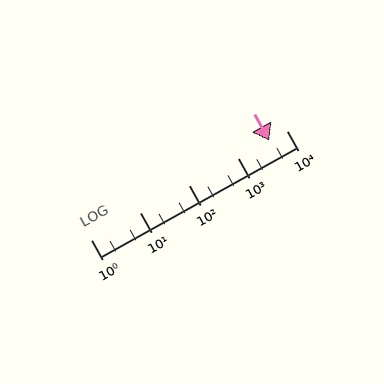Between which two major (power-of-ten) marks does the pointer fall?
The pointer is between 1000 and 10000.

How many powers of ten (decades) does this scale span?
The scale spans 4 decades, from 1 to 10000.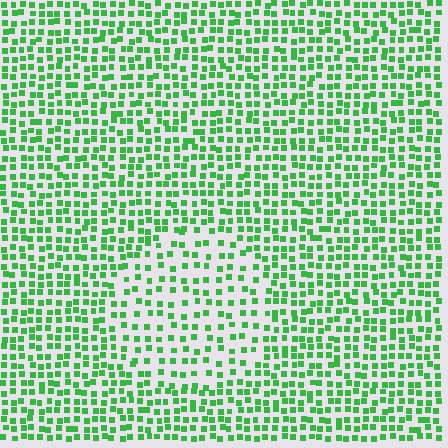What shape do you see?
I see a circle.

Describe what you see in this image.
The image contains small green elements arranged at two different densities. A circle-shaped region is visible where the elements are less densely packed than the surrounding area.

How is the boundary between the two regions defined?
The boundary is defined by a change in element density (approximately 1.7x ratio). All elements are the same color, size, and shape.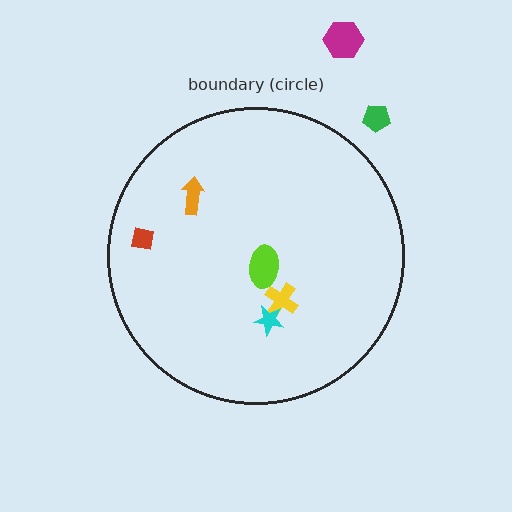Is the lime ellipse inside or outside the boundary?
Inside.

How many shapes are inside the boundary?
5 inside, 2 outside.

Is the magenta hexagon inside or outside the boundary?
Outside.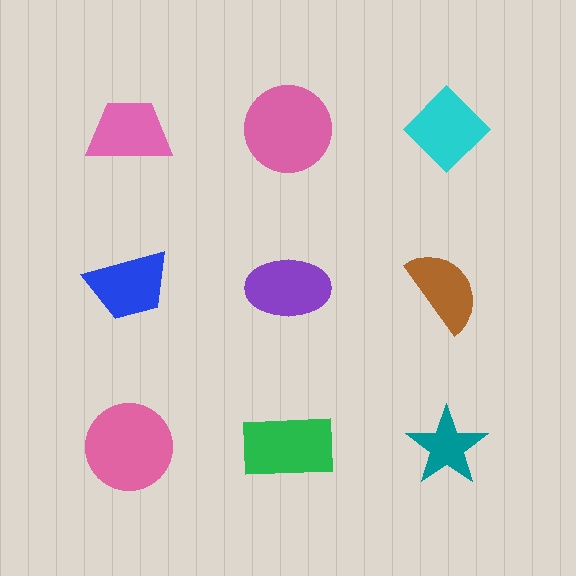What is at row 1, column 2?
A pink circle.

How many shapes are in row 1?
3 shapes.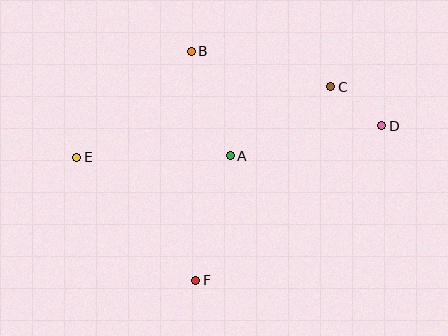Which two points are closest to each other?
Points C and D are closest to each other.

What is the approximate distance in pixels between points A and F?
The distance between A and F is approximately 129 pixels.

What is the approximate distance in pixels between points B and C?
The distance between B and C is approximately 144 pixels.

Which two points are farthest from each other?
Points D and E are farthest from each other.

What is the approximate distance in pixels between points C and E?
The distance between C and E is approximately 264 pixels.